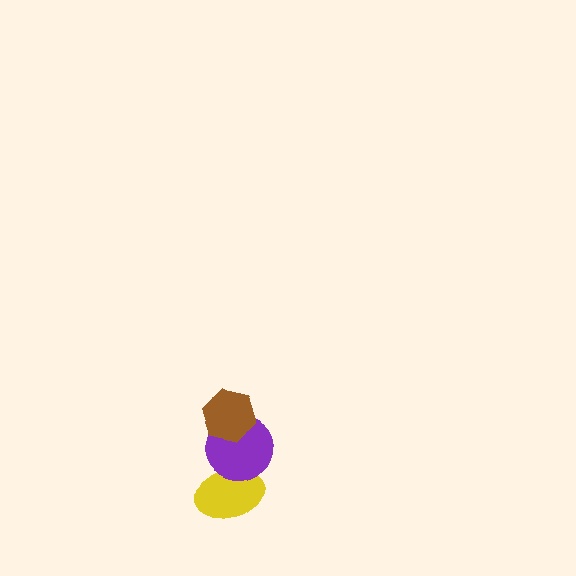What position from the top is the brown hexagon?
The brown hexagon is 1st from the top.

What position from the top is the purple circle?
The purple circle is 2nd from the top.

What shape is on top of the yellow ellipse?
The purple circle is on top of the yellow ellipse.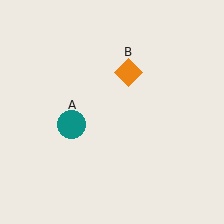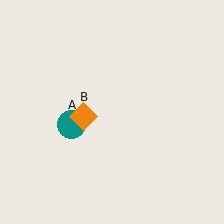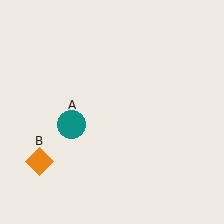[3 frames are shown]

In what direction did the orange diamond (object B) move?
The orange diamond (object B) moved down and to the left.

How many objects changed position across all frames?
1 object changed position: orange diamond (object B).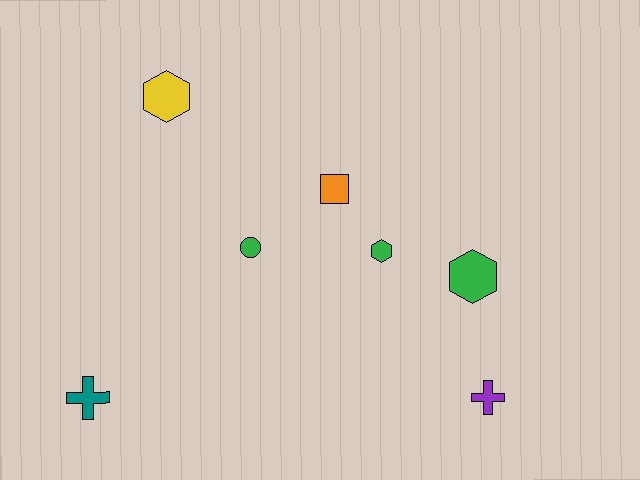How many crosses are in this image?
There are 2 crosses.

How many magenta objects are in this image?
There are no magenta objects.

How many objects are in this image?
There are 7 objects.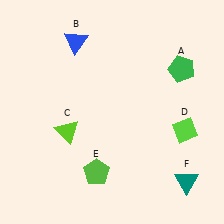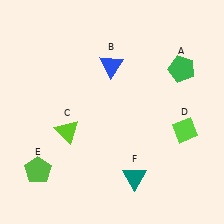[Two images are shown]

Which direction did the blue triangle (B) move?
The blue triangle (B) moved right.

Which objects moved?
The objects that moved are: the blue triangle (B), the lime pentagon (E), the teal triangle (F).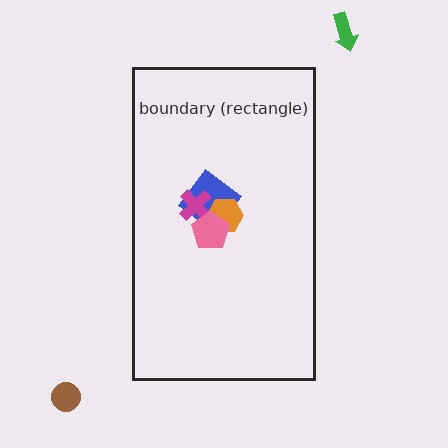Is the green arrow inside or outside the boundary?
Outside.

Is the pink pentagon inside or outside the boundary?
Inside.